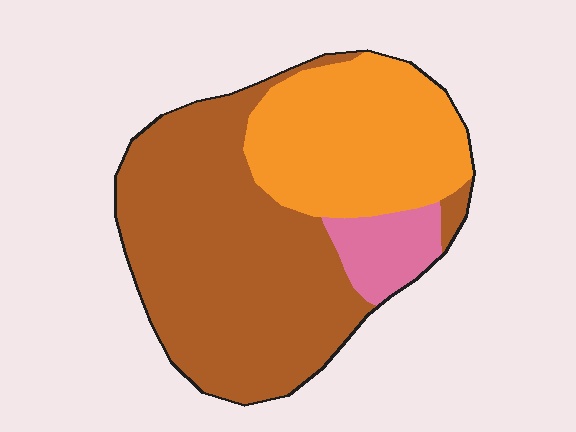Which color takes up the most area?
Brown, at roughly 60%.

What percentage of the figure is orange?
Orange covers around 35% of the figure.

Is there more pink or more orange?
Orange.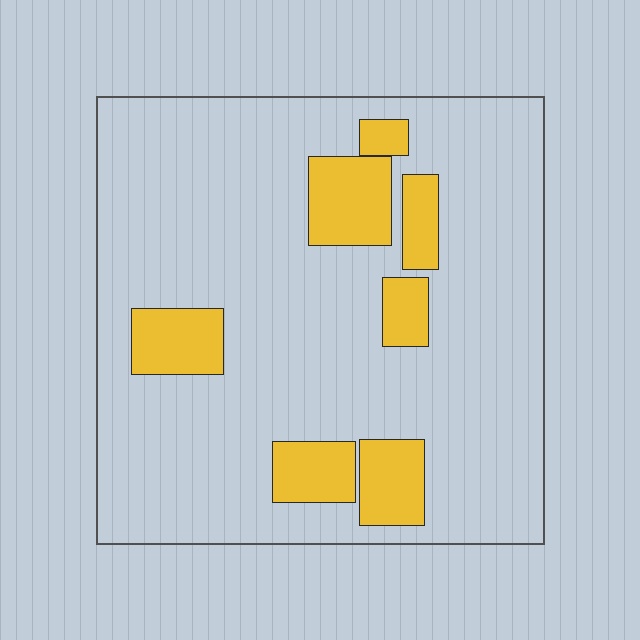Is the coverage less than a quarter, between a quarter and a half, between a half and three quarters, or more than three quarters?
Less than a quarter.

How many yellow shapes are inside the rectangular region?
7.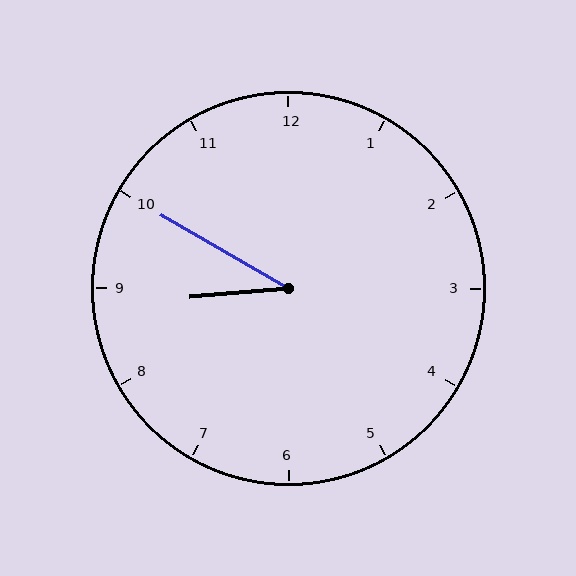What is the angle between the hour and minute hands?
Approximately 35 degrees.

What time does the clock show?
8:50.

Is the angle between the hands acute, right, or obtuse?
It is acute.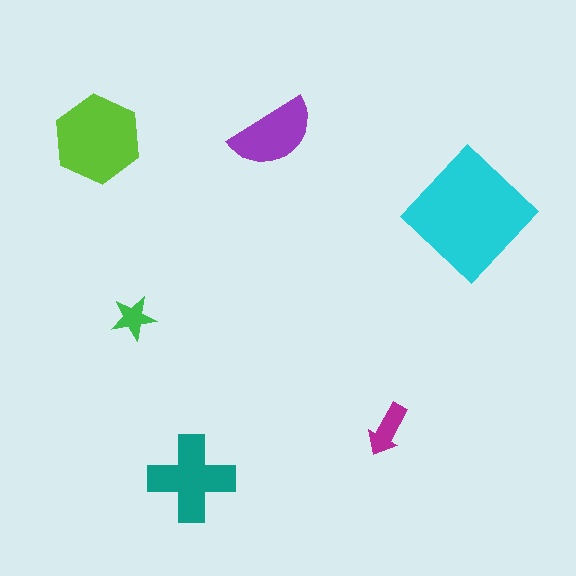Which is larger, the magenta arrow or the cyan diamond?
The cyan diamond.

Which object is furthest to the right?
The cyan diamond is rightmost.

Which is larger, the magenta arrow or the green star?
The magenta arrow.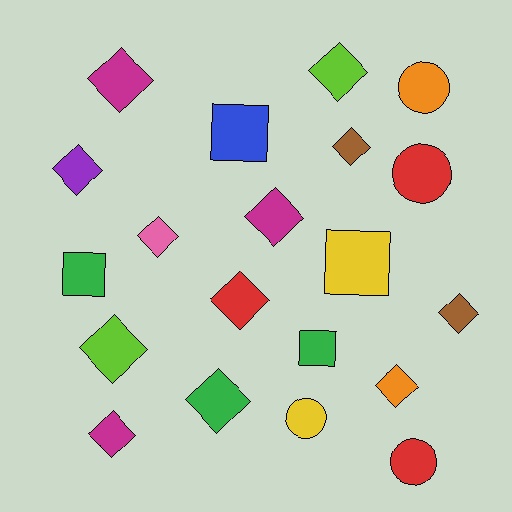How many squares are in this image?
There are 4 squares.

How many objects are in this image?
There are 20 objects.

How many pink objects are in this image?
There is 1 pink object.